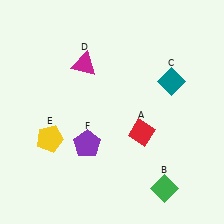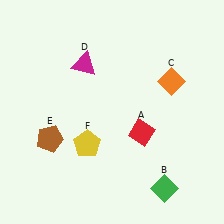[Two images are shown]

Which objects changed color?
C changed from teal to orange. E changed from yellow to brown. F changed from purple to yellow.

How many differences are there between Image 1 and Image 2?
There are 3 differences between the two images.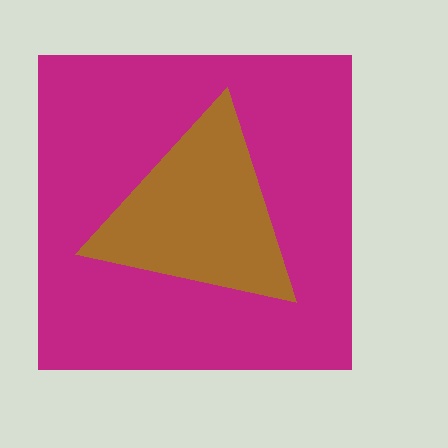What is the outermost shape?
The magenta square.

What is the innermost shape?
The brown triangle.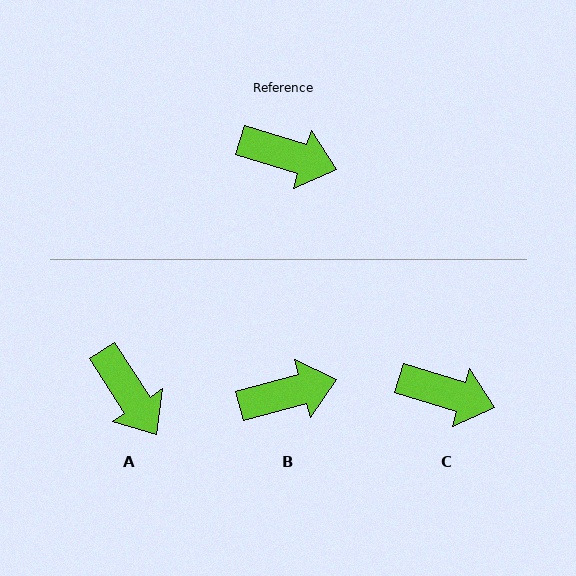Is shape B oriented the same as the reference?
No, it is off by about 33 degrees.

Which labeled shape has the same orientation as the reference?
C.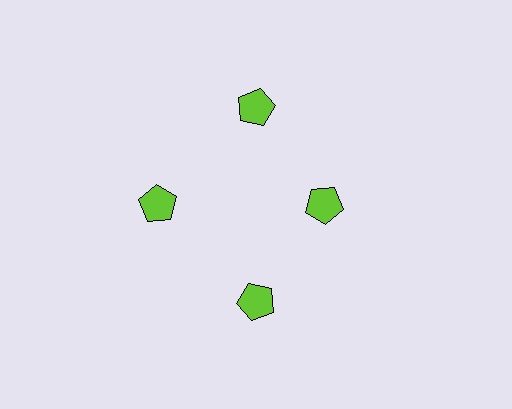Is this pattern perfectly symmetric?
No. The 4 lime pentagons are arranged in a ring, but one element near the 3 o'clock position is pulled inward toward the center, breaking the 4-fold rotational symmetry.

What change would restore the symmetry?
The symmetry would be restored by moving it outward, back onto the ring so that all 4 pentagons sit at equal angles and equal distance from the center.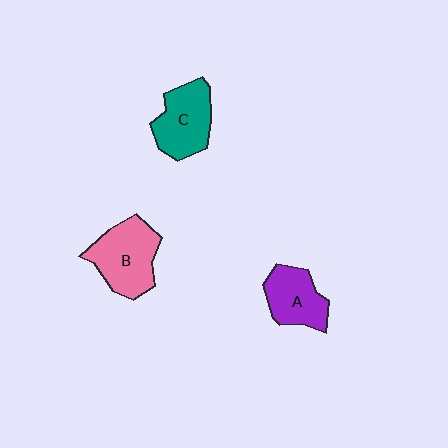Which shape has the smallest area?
Shape A (purple).